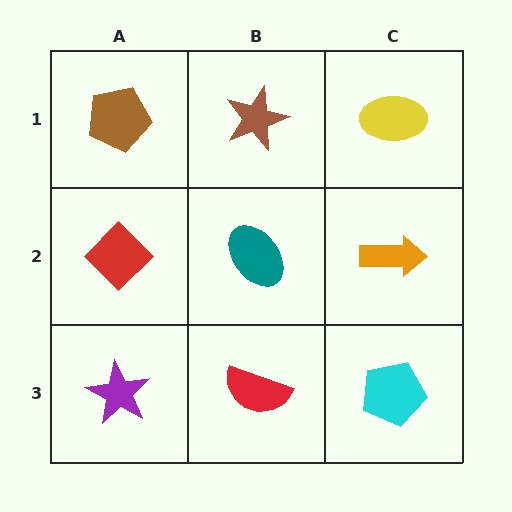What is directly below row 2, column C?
A cyan pentagon.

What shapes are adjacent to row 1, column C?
An orange arrow (row 2, column C), a brown star (row 1, column B).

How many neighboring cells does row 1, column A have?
2.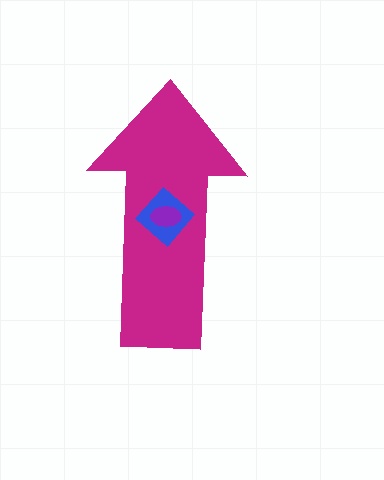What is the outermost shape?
The magenta arrow.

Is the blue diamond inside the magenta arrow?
Yes.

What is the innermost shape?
The purple ellipse.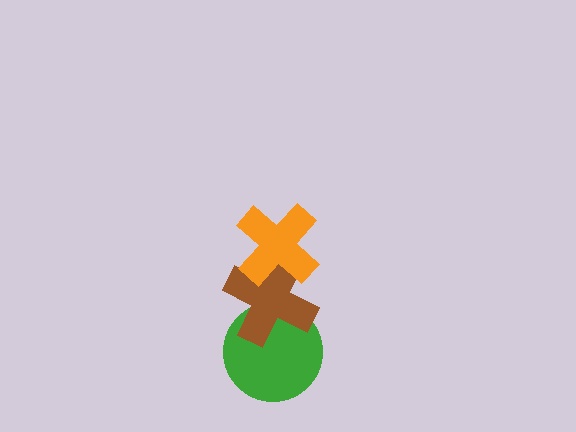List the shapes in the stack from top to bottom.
From top to bottom: the orange cross, the brown cross, the green circle.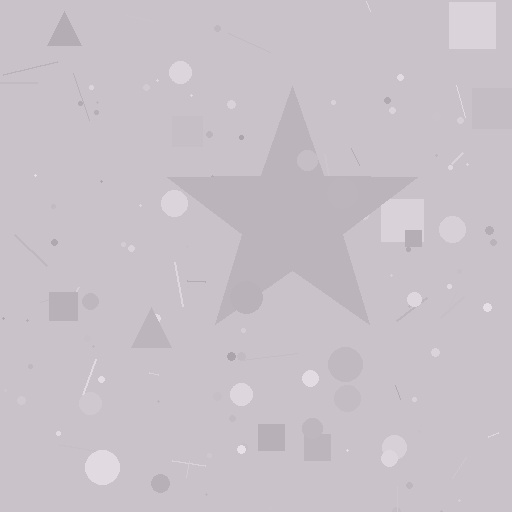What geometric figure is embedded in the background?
A star is embedded in the background.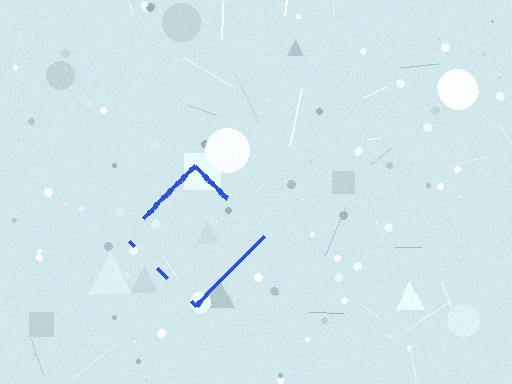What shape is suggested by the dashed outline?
The dashed outline suggests a diamond.